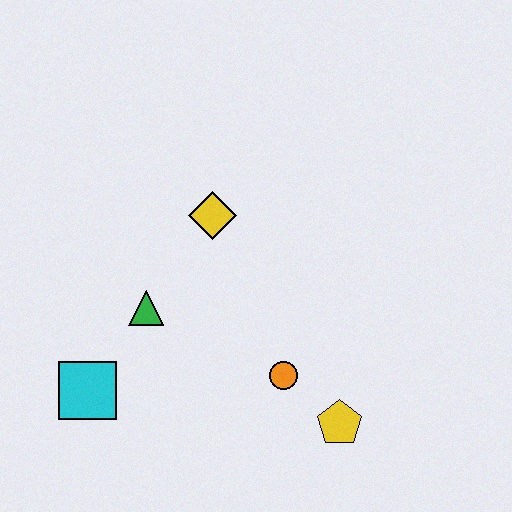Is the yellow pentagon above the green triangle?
No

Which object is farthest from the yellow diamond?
The yellow pentagon is farthest from the yellow diamond.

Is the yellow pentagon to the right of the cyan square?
Yes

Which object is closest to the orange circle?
The yellow pentagon is closest to the orange circle.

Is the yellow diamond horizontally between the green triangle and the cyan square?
No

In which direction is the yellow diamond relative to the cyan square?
The yellow diamond is above the cyan square.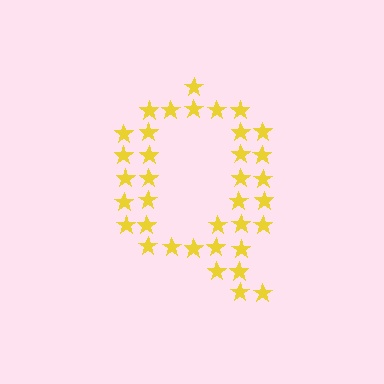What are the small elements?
The small elements are stars.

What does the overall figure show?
The overall figure shows the letter Q.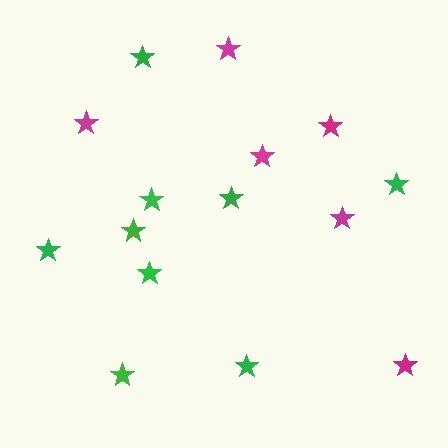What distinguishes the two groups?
There are 2 groups: one group of green stars (9) and one group of magenta stars (6).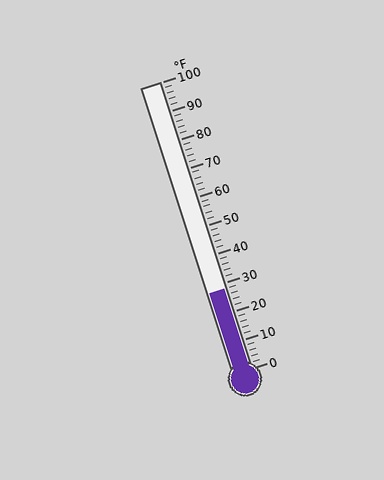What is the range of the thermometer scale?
The thermometer scale ranges from 0°F to 100°F.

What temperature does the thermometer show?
The thermometer shows approximately 28°F.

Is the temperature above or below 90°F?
The temperature is below 90°F.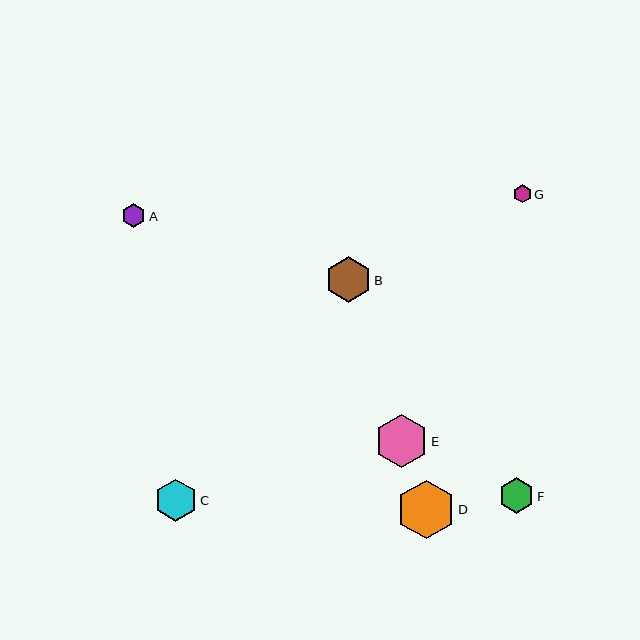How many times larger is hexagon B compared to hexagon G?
Hexagon B is approximately 2.6 times the size of hexagon G.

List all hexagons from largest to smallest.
From largest to smallest: D, E, B, C, F, A, G.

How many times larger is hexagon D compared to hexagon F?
Hexagon D is approximately 1.6 times the size of hexagon F.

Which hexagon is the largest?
Hexagon D is the largest with a size of approximately 58 pixels.